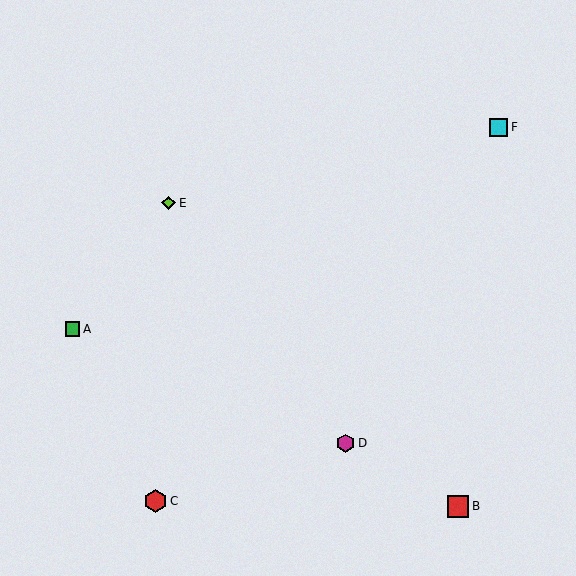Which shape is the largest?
The red hexagon (labeled C) is the largest.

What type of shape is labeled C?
Shape C is a red hexagon.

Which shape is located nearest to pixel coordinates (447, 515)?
The red square (labeled B) at (458, 506) is nearest to that location.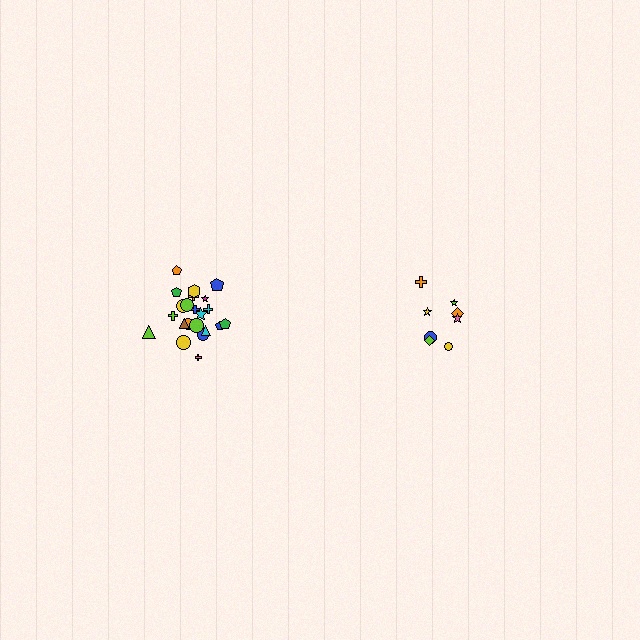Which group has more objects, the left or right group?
The left group.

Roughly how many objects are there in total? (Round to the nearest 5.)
Roughly 30 objects in total.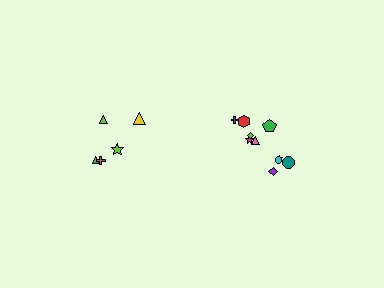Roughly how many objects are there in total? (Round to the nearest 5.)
Roughly 15 objects in total.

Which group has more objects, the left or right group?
The right group.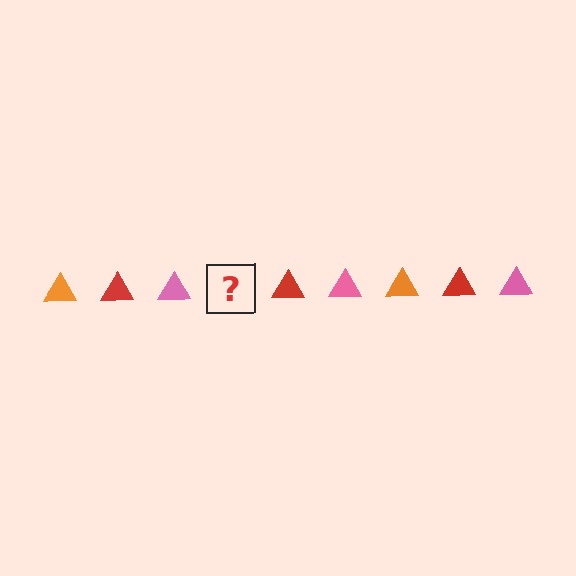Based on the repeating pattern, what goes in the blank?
The blank should be an orange triangle.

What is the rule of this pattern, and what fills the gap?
The rule is that the pattern cycles through orange, red, pink triangles. The gap should be filled with an orange triangle.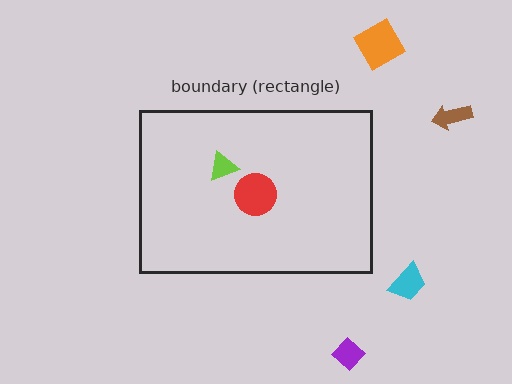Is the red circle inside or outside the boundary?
Inside.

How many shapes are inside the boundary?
2 inside, 4 outside.